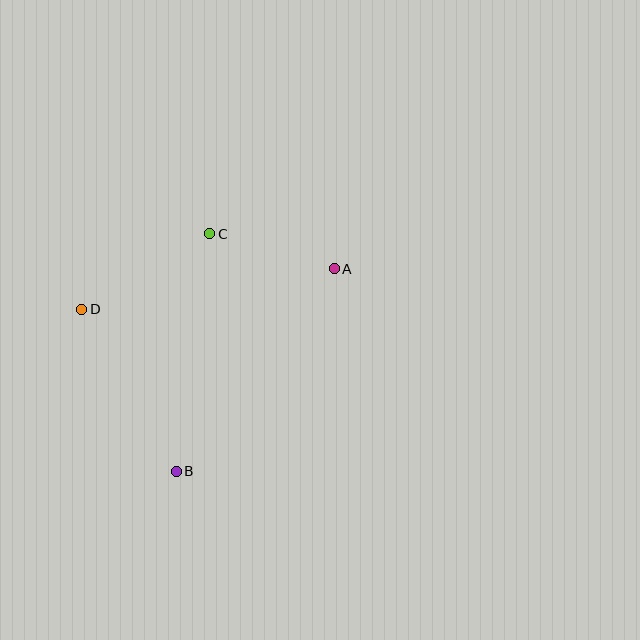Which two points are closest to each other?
Points A and C are closest to each other.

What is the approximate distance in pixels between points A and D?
The distance between A and D is approximately 256 pixels.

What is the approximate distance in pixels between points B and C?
The distance between B and C is approximately 240 pixels.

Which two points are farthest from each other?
Points A and B are farthest from each other.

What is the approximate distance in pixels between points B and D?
The distance between B and D is approximately 188 pixels.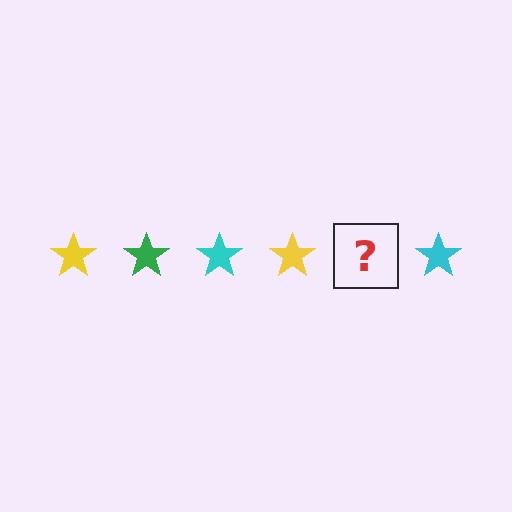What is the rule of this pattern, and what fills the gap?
The rule is that the pattern cycles through yellow, green, cyan stars. The gap should be filled with a green star.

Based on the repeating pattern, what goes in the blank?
The blank should be a green star.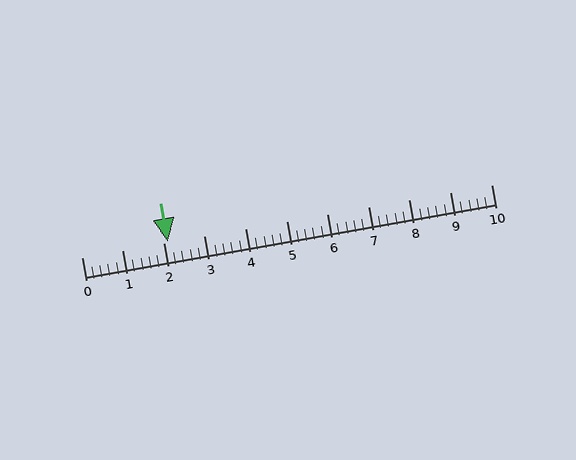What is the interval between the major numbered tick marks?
The major tick marks are spaced 1 units apart.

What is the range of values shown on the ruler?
The ruler shows values from 0 to 10.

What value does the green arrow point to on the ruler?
The green arrow points to approximately 2.1.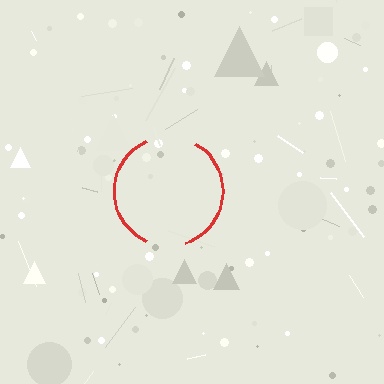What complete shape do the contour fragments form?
The contour fragments form a circle.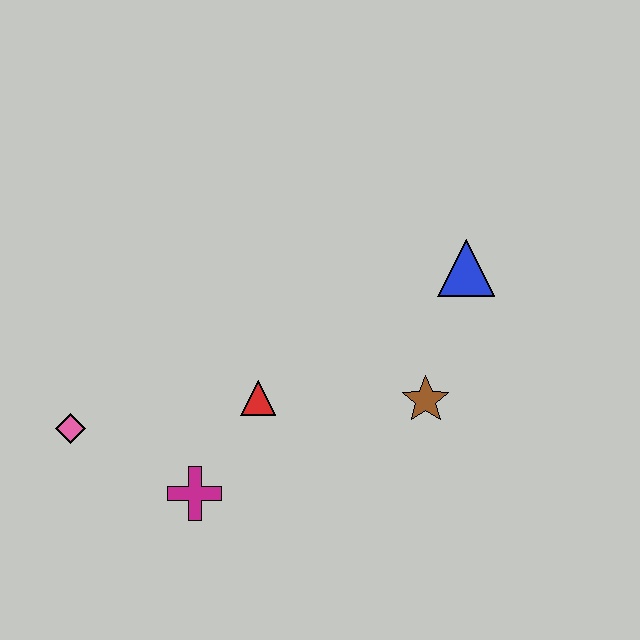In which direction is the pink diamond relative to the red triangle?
The pink diamond is to the left of the red triangle.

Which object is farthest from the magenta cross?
The blue triangle is farthest from the magenta cross.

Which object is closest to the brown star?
The blue triangle is closest to the brown star.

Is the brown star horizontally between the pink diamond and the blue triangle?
Yes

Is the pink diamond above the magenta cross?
Yes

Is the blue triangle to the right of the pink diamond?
Yes